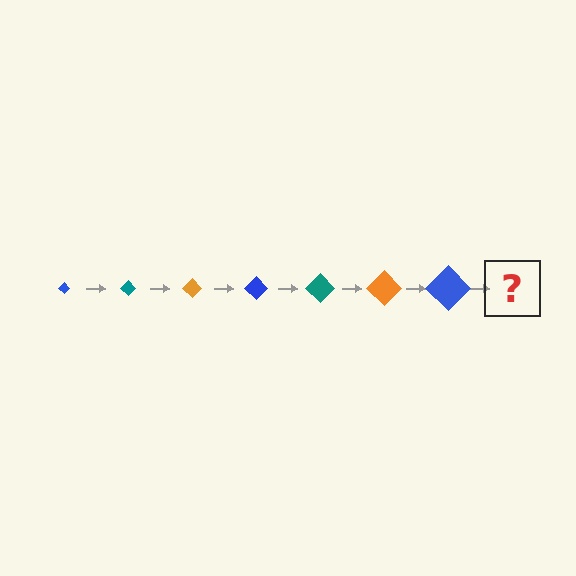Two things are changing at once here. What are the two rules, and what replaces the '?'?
The two rules are that the diamond grows larger each step and the color cycles through blue, teal, and orange. The '?' should be a teal diamond, larger than the previous one.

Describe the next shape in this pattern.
It should be a teal diamond, larger than the previous one.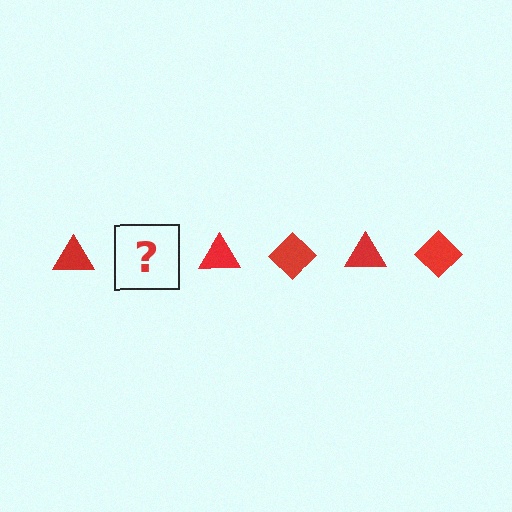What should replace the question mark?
The question mark should be replaced with a red diamond.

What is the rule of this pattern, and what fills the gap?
The rule is that the pattern cycles through triangle, diamond shapes in red. The gap should be filled with a red diamond.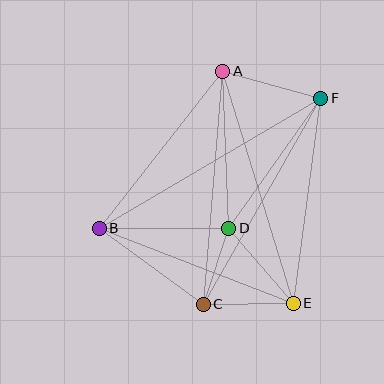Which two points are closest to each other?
Points C and D are closest to each other.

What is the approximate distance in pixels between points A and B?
The distance between A and B is approximately 200 pixels.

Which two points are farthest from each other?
Points B and F are farthest from each other.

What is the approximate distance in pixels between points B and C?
The distance between B and C is approximately 129 pixels.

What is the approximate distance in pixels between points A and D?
The distance between A and D is approximately 157 pixels.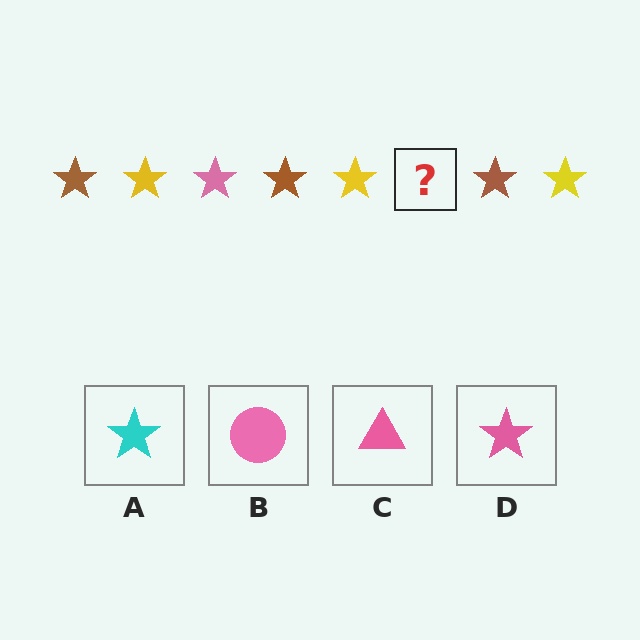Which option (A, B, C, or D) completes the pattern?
D.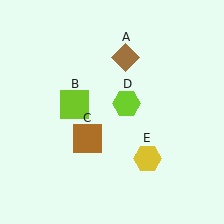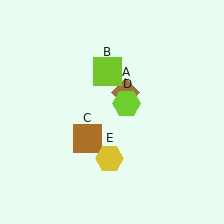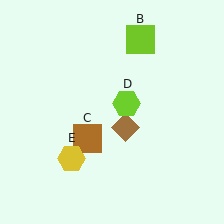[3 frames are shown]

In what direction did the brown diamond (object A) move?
The brown diamond (object A) moved down.